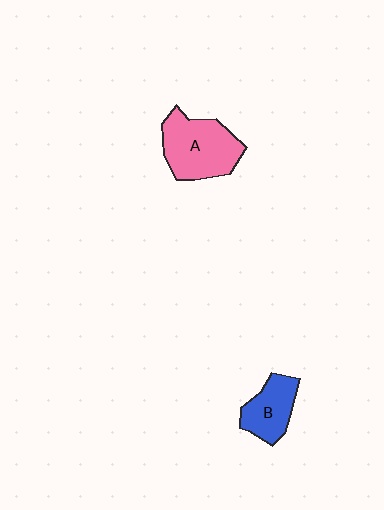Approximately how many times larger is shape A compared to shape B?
Approximately 1.6 times.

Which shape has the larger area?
Shape A (pink).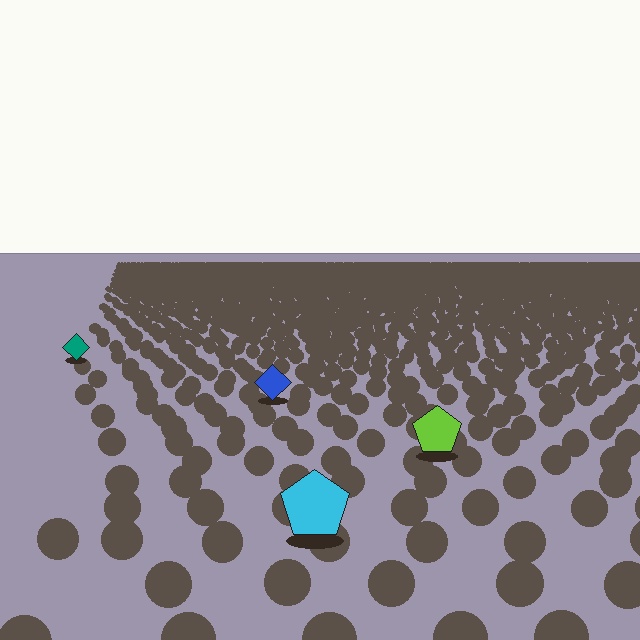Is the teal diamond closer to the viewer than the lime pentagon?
No. The lime pentagon is closer — you can tell from the texture gradient: the ground texture is coarser near it.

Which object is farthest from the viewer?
The teal diamond is farthest from the viewer. It appears smaller and the ground texture around it is denser.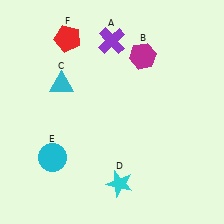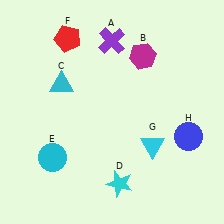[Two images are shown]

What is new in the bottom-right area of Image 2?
A cyan triangle (G) was added in the bottom-right area of Image 2.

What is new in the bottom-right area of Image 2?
A blue circle (H) was added in the bottom-right area of Image 2.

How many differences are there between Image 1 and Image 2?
There are 2 differences between the two images.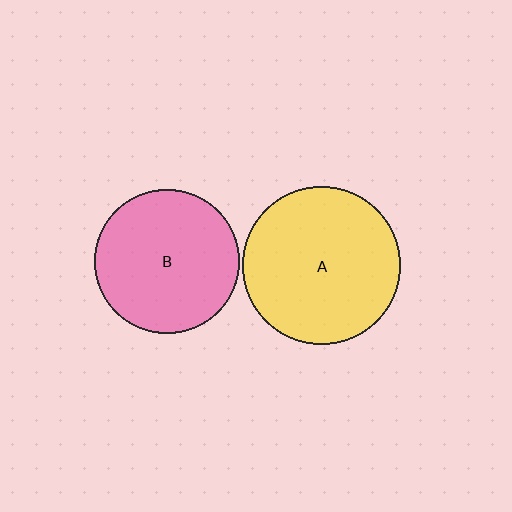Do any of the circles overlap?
No, none of the circles overlap.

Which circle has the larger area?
Circle A (yellow).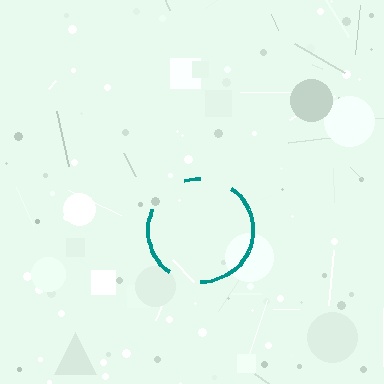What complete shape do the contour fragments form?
The contour fragments form a circle.